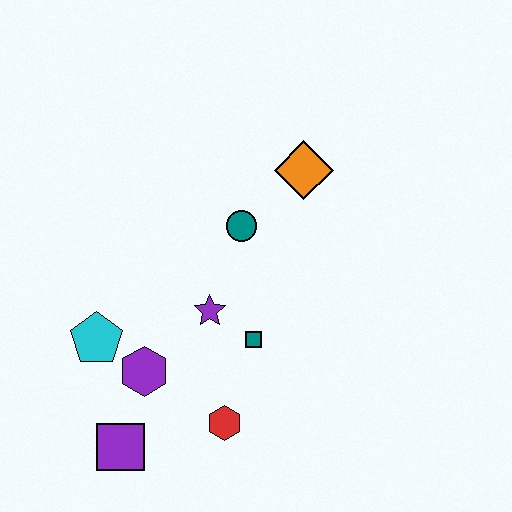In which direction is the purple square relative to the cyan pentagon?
The purple square is below the cyan pentagon.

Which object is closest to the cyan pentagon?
The purple hexagon is closest to the cyan pentagon.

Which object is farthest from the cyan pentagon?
The orange diamond is farthest from the cyan pentagon.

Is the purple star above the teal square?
Yes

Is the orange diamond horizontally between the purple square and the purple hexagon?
No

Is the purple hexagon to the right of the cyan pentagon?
Yes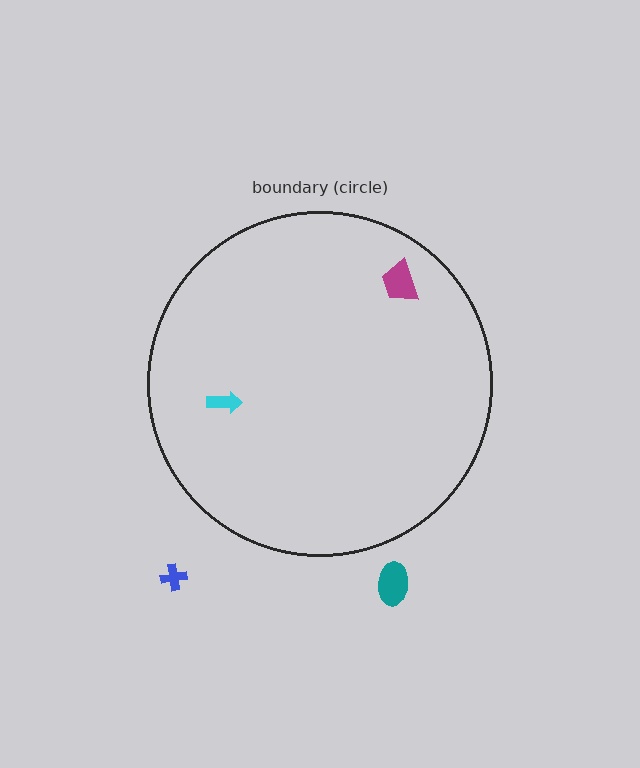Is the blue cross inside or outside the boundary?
Outside.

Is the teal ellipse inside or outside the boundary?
Outside.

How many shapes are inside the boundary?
2 inside, 2 outside.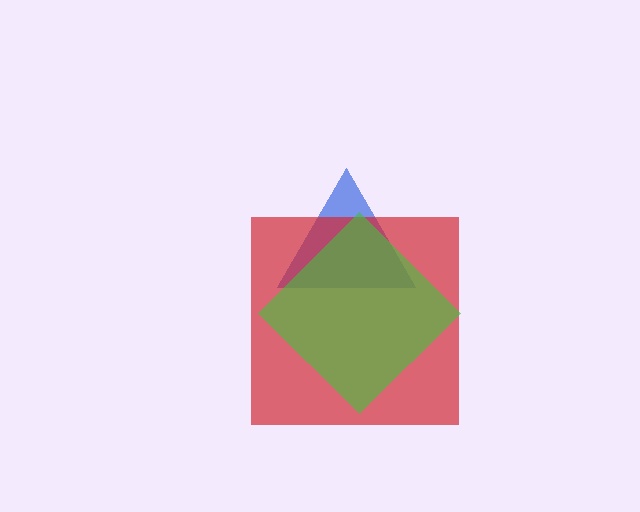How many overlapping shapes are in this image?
There are 3 overlapping shapes in the image.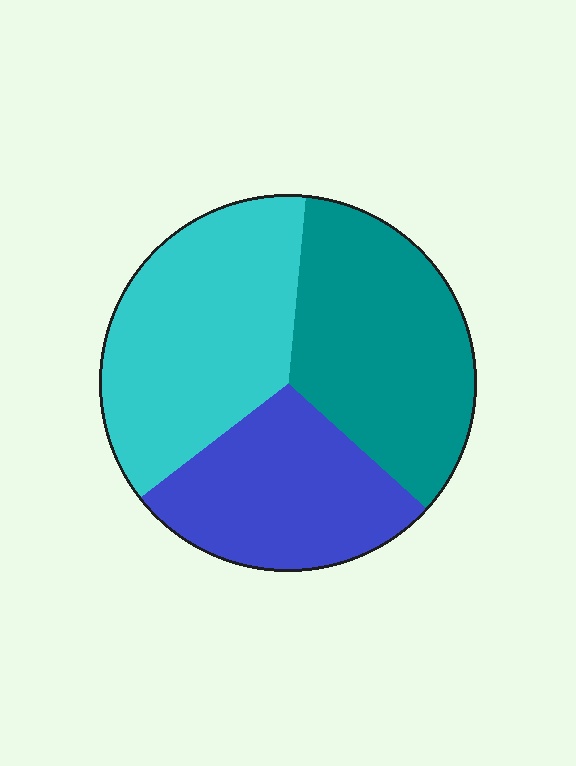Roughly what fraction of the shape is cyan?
Cyan covers around 35% of the shape.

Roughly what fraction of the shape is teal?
Teal covers 35% of the shape.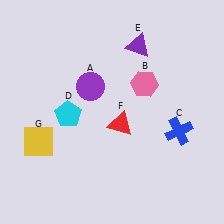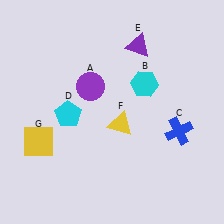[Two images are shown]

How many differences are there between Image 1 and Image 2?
There are 2 differences between the two images.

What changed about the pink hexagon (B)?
In Image 1, B is pink. In Image 2, it changed to cyan.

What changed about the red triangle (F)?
In Image 1, F is red. In Image 2, it changed to yellow.